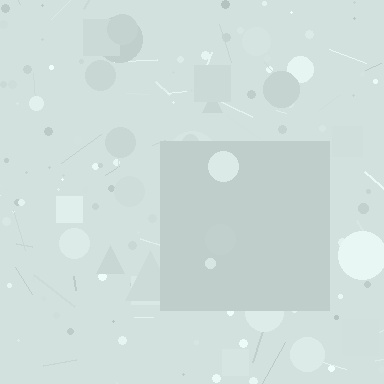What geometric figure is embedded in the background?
A square is embedded in the background.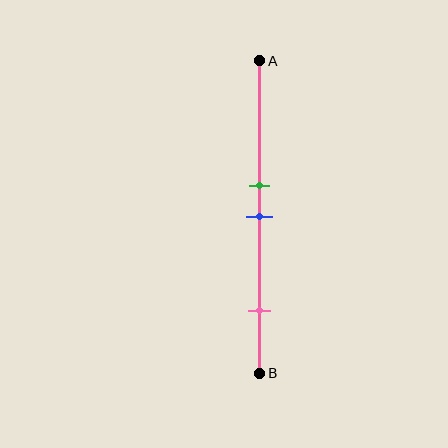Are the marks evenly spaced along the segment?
No, the marks are not evenly spaced.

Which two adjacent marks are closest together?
The green and blue marks are the closest adjacent pair.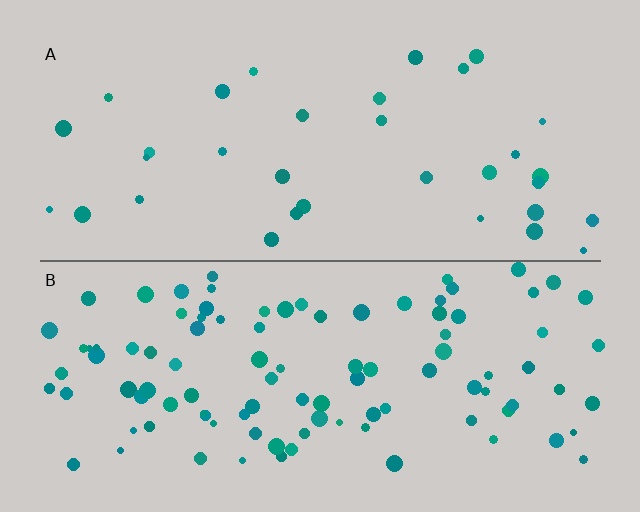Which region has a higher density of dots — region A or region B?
B (the bottom).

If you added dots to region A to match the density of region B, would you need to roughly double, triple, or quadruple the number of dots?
Approximately triple.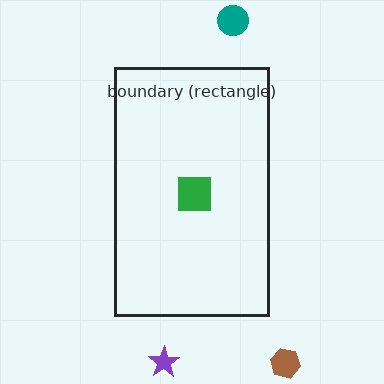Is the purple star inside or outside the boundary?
Outside.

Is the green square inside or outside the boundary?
Inside.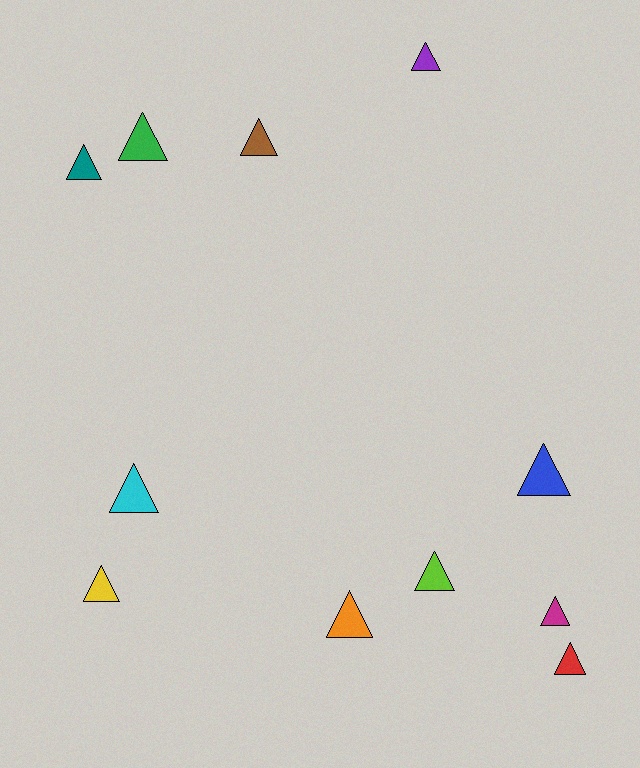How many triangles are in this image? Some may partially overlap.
There are 11 triangles.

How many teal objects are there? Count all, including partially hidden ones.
There is 1 teal object.